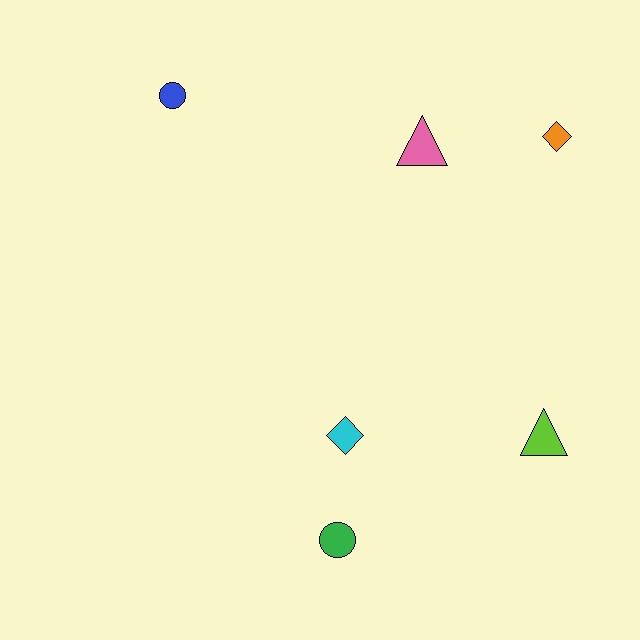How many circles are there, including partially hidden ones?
There are 2 circles.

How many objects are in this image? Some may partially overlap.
There are 6 objects.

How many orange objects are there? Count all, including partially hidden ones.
There is 1 orange object.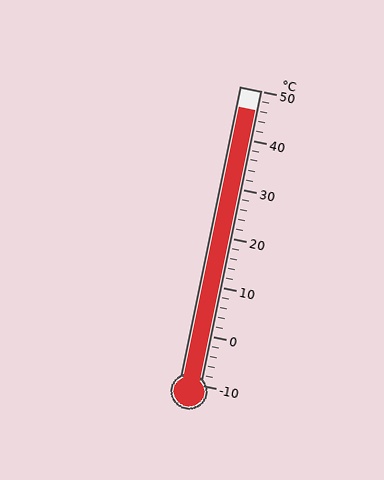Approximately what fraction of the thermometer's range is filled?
The thermometer is filled to approximately 95% of its range.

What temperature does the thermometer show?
The thermometer shows approximately 46°C.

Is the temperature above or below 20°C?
The temperature is above 20°C.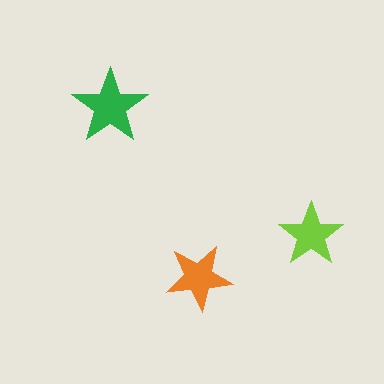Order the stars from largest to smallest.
the green one, the orange one, the lime one.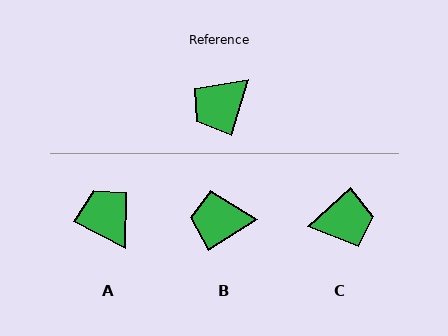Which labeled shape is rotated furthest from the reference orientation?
C, about 150 degrees away.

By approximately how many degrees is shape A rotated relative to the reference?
Approximately 99 degrees clockwise.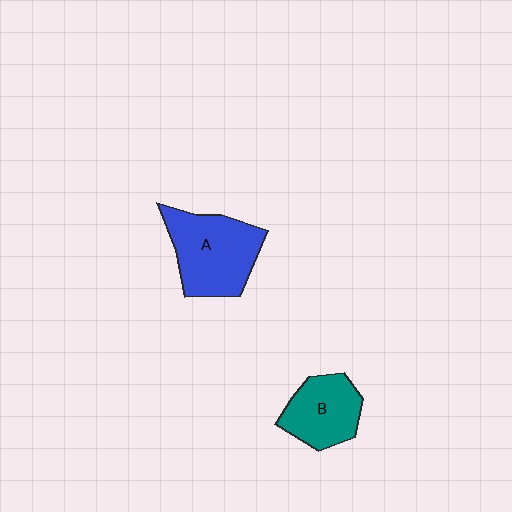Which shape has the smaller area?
Shape B (teal).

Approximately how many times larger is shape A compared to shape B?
Approximately 1.4 times.